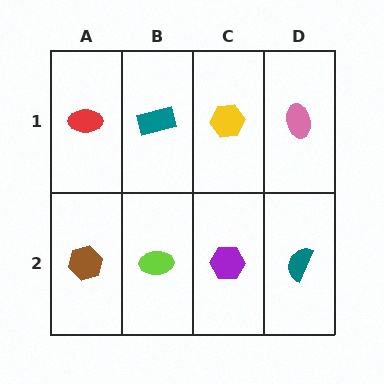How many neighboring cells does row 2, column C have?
3.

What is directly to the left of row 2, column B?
A brown hexagon.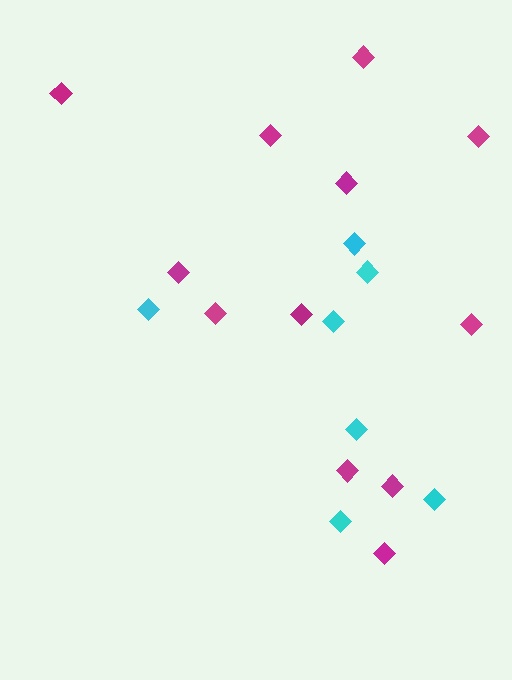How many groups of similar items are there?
There are 2 groups: one group of magenta diamonds (12) and one group of cyan diamonds (7).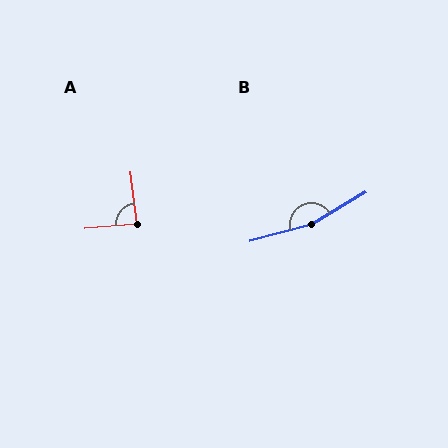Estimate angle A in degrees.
Approximately 88 degrees.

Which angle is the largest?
B, at approximately 164 degrees.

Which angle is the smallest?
A, at approximately 88 degrees.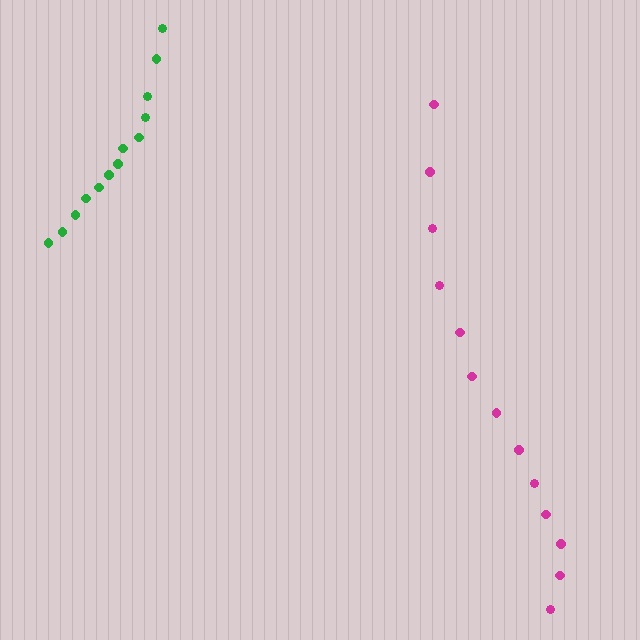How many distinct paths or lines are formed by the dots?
There are 2 distinct paths.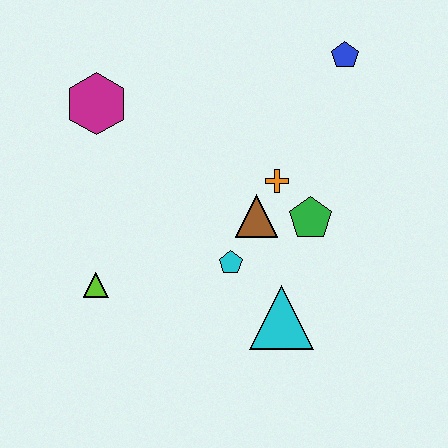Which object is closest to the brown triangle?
The orange cross is closest to the brown triangle.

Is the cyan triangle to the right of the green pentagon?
No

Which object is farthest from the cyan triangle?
The magenta hexagon is farthest from the cyan triangle.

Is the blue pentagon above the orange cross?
Yes